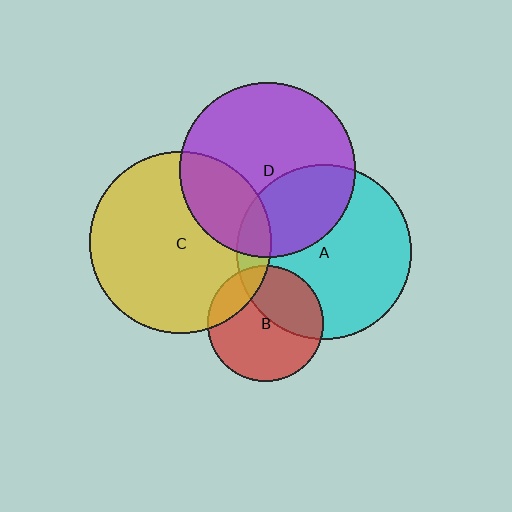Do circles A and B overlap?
Yes.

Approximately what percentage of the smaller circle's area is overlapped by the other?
Approximately 40%.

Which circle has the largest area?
Circle C (yellow).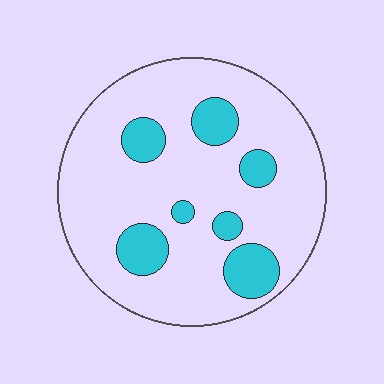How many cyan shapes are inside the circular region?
7.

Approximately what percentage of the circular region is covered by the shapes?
Approximately 20%.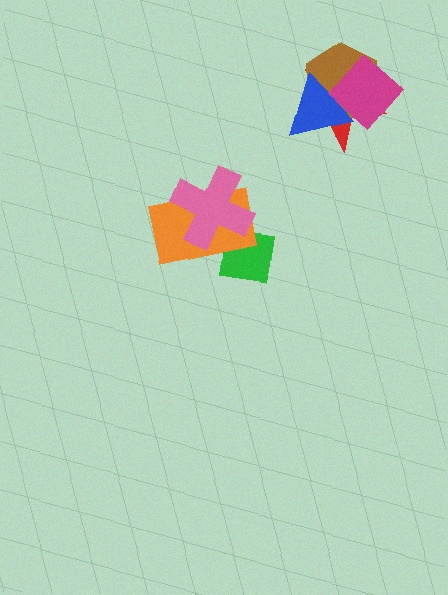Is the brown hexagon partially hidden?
Yes, it is partially covered by another shape.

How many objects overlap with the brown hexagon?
3 objects overlap with the brown hexagon.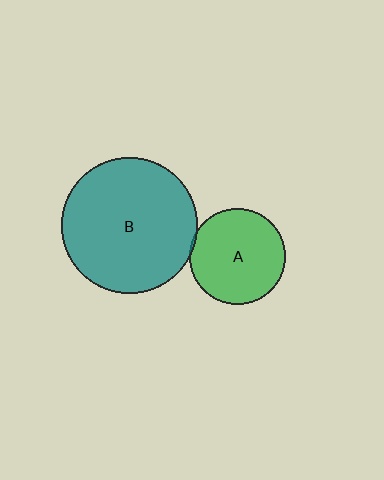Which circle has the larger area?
Circle B (teal).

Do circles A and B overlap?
Yes.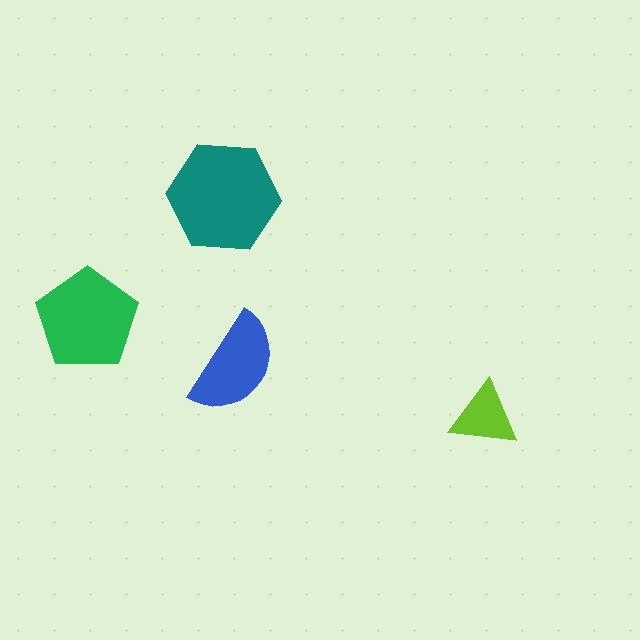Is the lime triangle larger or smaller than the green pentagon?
Smaller.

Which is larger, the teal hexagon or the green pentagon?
The teal hexagon.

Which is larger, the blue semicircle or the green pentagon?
The green pentagon.